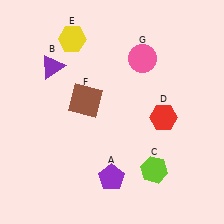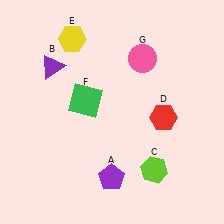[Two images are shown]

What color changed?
The square (F) changed from brown in Image 1 to green in Image 2.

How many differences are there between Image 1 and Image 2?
There is 1 difference between the two images.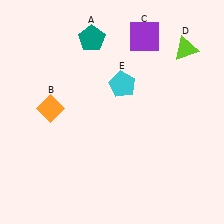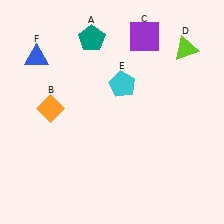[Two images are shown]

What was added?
A blue triangle (F) was added in Image 2.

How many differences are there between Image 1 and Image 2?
There is 1 difference between the two images.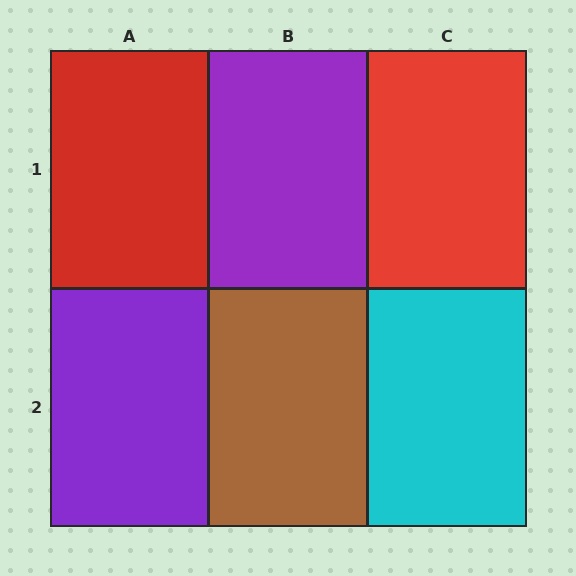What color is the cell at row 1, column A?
Red.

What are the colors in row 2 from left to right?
Purple, brown, cyan.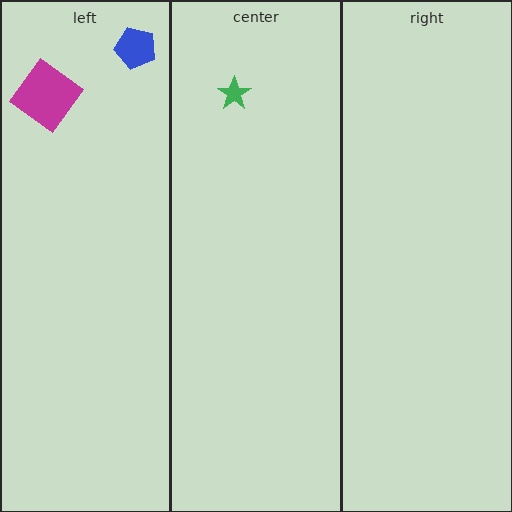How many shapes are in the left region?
2.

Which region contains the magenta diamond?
The left region.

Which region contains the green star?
The center region.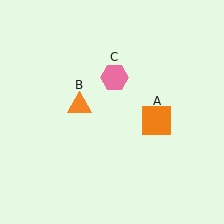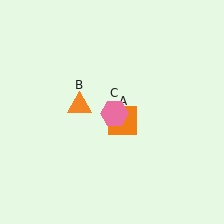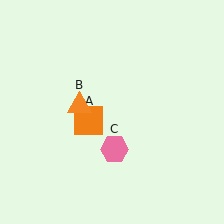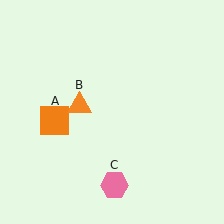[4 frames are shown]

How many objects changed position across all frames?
2 objects changed position: orange square (object A), pink hexagon (object C).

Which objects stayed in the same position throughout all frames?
Orange triangle (object B) remained stationary.